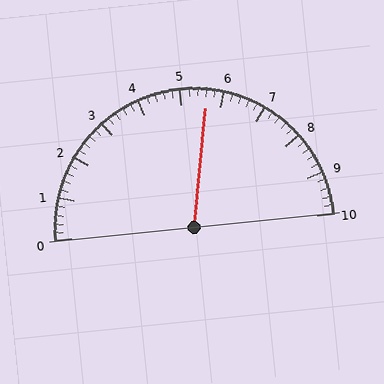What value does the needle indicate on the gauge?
The needle indicates approximately 5.6.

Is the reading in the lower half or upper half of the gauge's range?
The reading is in the upper half of the range (0 to 10).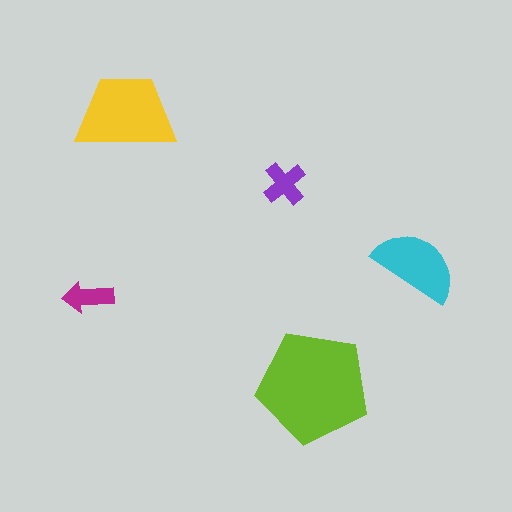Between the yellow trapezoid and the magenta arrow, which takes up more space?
The yellow trapezoid.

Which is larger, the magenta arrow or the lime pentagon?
The lime pentagon.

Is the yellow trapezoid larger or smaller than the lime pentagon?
Smaller.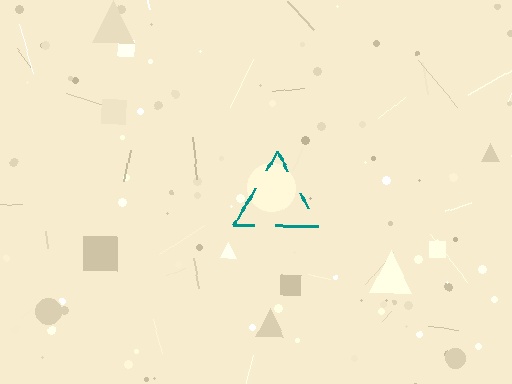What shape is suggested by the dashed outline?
The dashed outline suggests a triangle.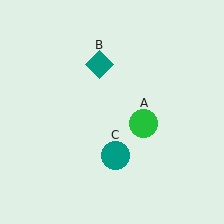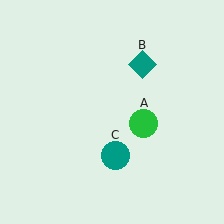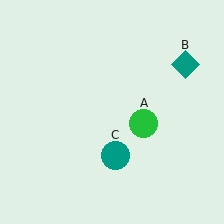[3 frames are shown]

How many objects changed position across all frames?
1 object changed position: teal diamond (object B).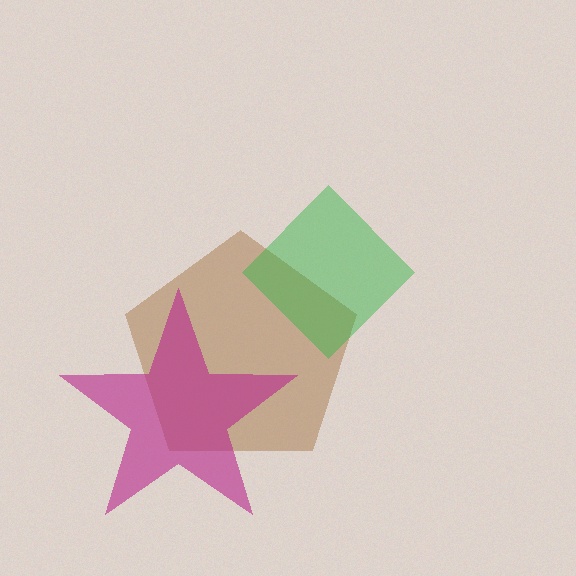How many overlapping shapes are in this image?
There are 3 overlapping shapes in the image.